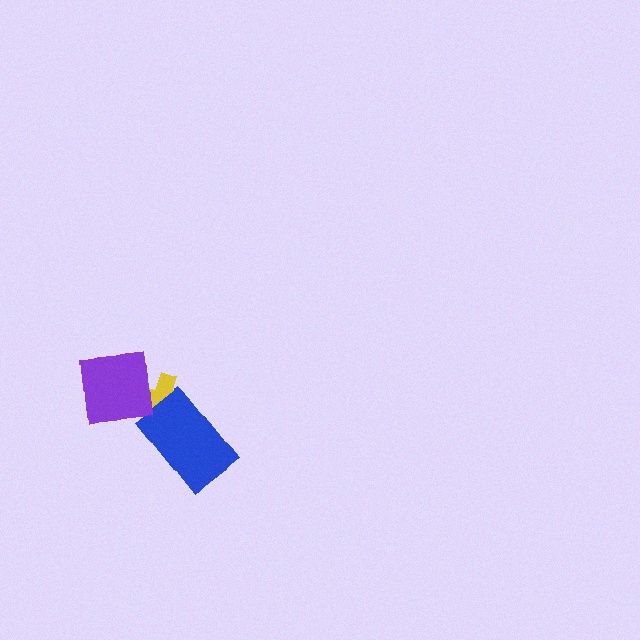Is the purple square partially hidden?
No, no other shape covers it.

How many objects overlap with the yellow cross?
2 objects overlap with the yellow cross.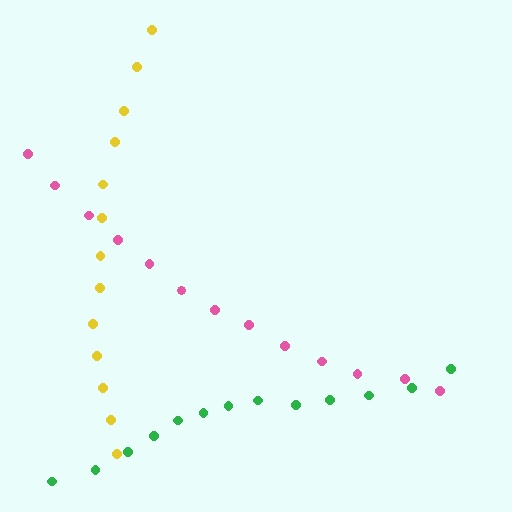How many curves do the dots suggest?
There are 3 distinct paths.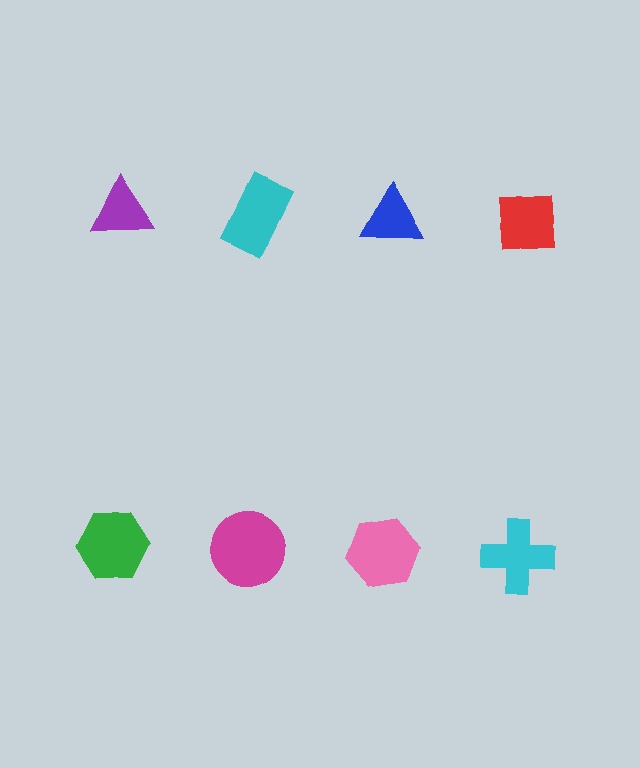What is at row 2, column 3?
A pink hexagon.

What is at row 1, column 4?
A red square.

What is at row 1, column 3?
A blue triangle.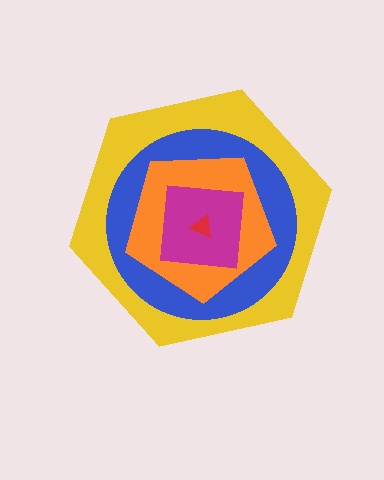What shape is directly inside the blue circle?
The orange pentagon.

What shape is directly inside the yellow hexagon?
The blue circle.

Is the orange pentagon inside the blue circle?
Yes.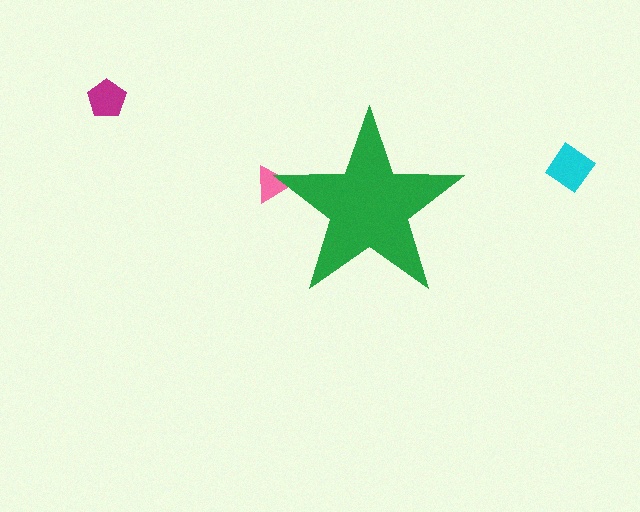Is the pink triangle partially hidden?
Yes, the pink triangle is partially hidden behind the green star.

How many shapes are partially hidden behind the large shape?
1 shape is partially hidden.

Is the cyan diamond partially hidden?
No, the cyan diamond is fully visible.